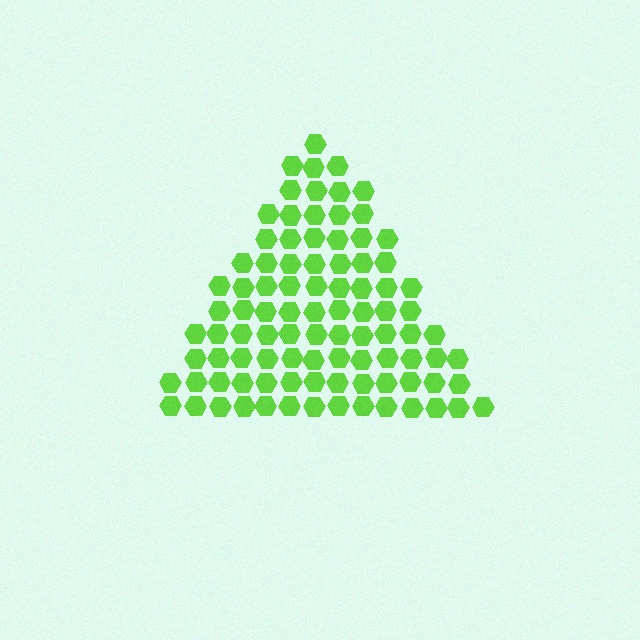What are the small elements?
The small elements are hexagons.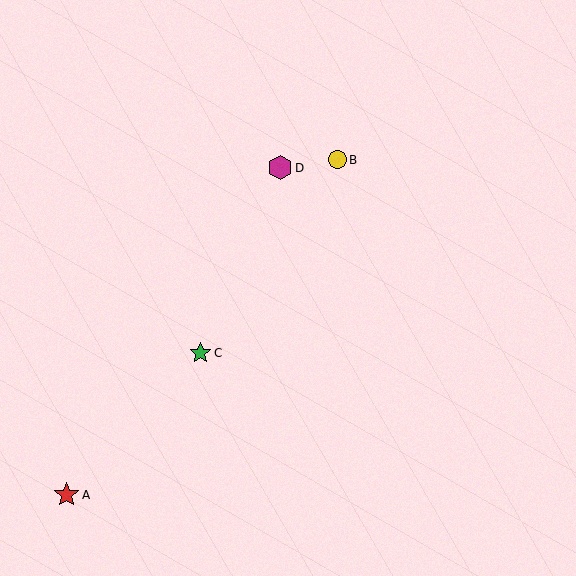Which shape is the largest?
The red star (labeled A) is the largest.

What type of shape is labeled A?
Shape A is a red star.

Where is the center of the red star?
The center of the red star is at (66, 495).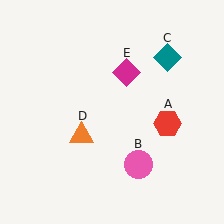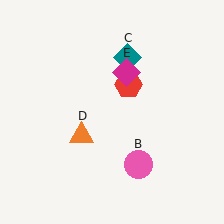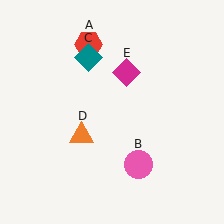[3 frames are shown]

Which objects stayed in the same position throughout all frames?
Pink circle (object B) and orange triangle (object D) and magenta diamond (object E) remained stationary.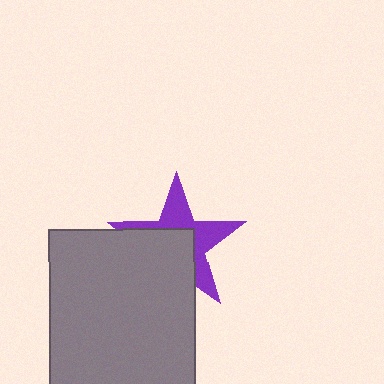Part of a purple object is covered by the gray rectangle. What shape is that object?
It is a star.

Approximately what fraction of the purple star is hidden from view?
Roughly 52% of the purple star is hidden behind the gray rectangle.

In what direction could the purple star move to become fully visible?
The purple star could move toward the upper-right. That would shift it out from behind the gray rectangle entirely.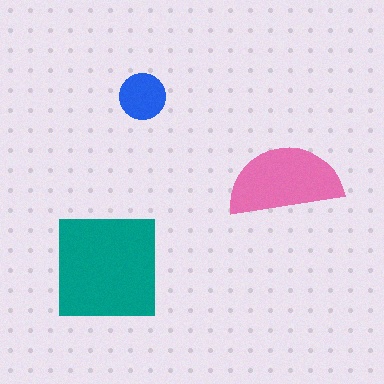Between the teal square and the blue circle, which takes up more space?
The teal square.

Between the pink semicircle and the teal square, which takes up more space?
The teal square.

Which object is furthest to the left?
The teal square is leftmost.